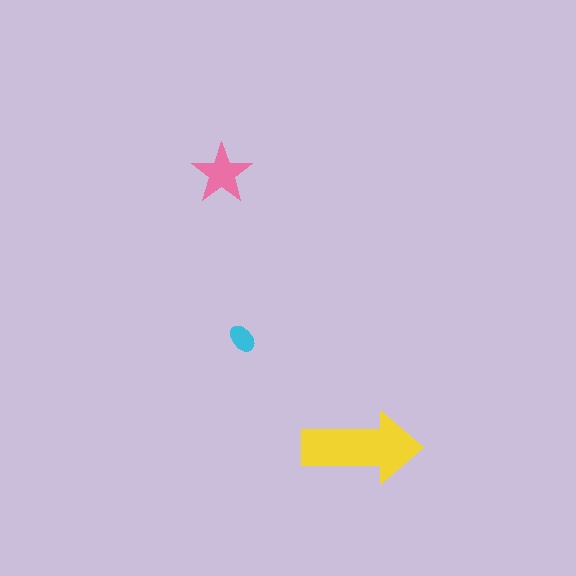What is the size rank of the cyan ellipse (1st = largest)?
3rd.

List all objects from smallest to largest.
The cyan ellipse, the pink star, the yellow arrow.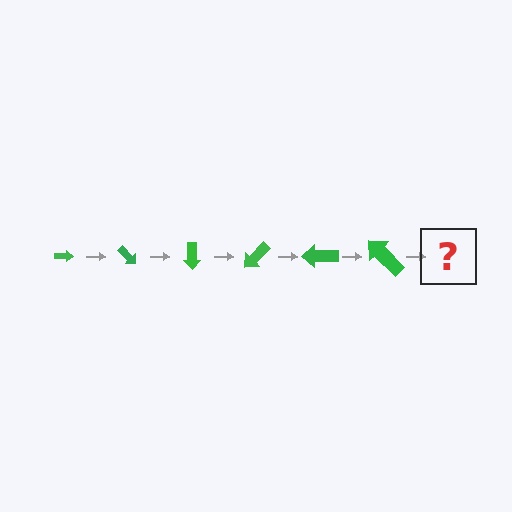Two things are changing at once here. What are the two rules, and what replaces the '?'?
The two rules are that the arrow grows larger each step and it rotates 45 degrees each step. The '?' should be an arrow, larger than the previous one and rotated 270 degrees from the start.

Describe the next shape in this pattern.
It should be an arrow, larger than the previous one and rotated 270 degrees from the start.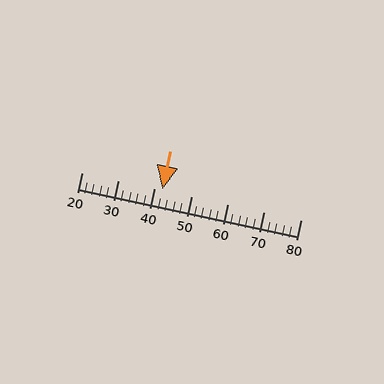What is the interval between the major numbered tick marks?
The major tick marks are spaced 10 units apart.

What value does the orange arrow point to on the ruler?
The orange arrow points to approximately 42.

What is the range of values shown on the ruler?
The ruler shows values from 20 to 80.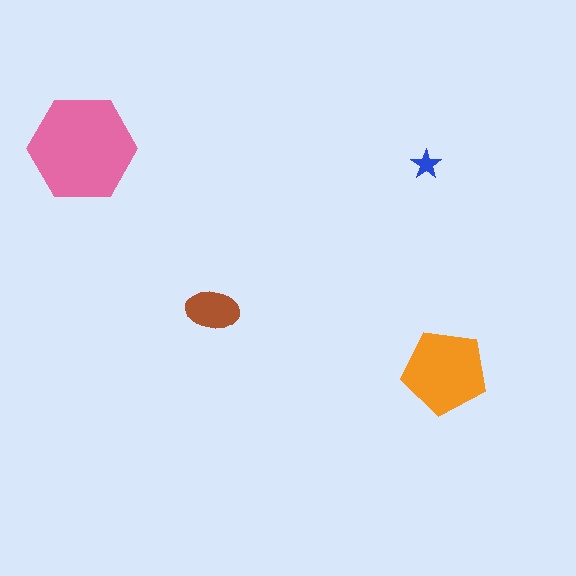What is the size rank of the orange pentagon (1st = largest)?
2nd.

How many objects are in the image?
There are 4 objects in the image.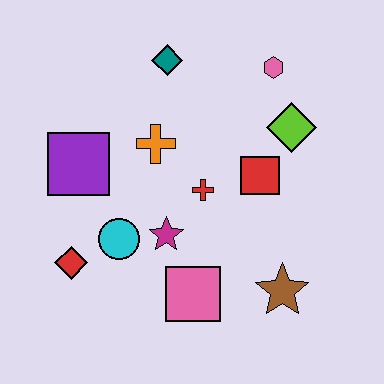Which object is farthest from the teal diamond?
The brown star is farthest from the teal diamond.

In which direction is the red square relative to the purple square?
The red square is to the right of the purple square.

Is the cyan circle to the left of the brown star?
Yes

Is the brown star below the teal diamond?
Yes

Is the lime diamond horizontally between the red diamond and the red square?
No